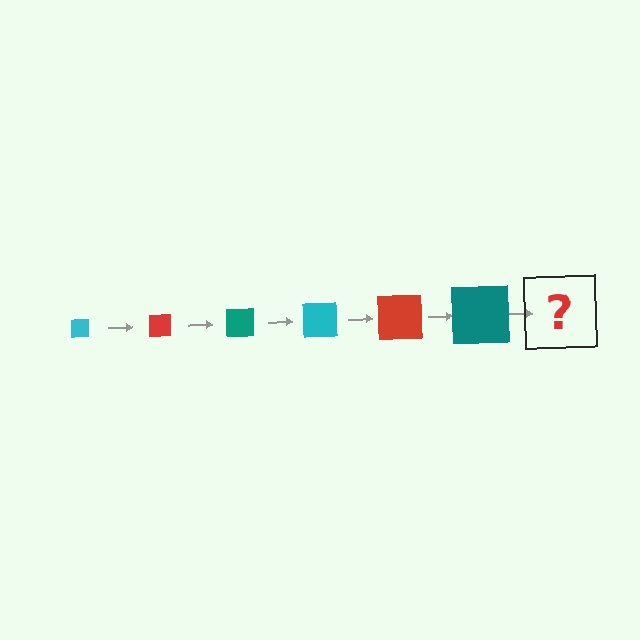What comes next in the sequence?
The next element should be a cyan square, larger than the previous one.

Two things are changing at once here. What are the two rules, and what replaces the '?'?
The two rules are that the square grows larger each step and the color cycles through cyan, red, and teal. The '?' should be a cyan square, larger than the previous one.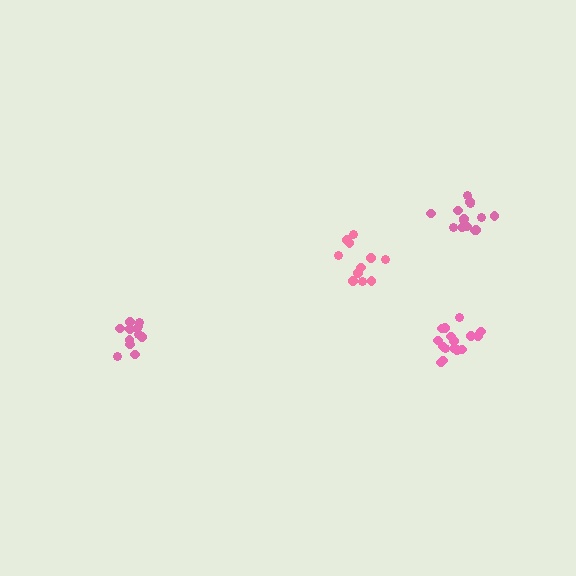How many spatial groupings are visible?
There are 4 spatial groupings.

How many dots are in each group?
Group 1: 11 dots, Group 2: 12 dots, Group 3: 14 dots, Group 4: 16 dots (53 total).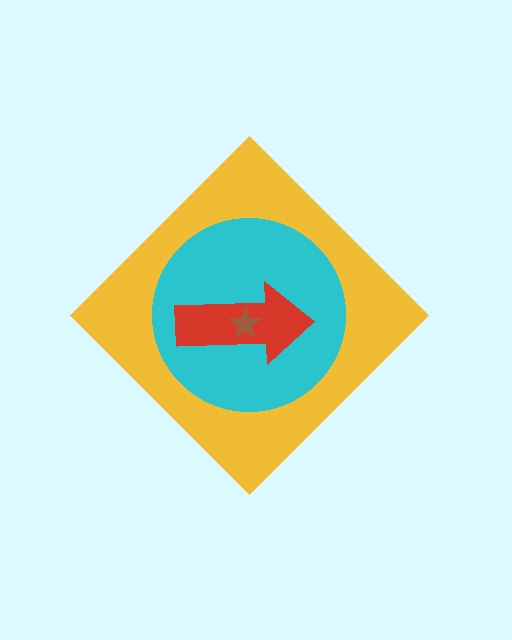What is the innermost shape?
The brown star.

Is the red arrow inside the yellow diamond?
Yes.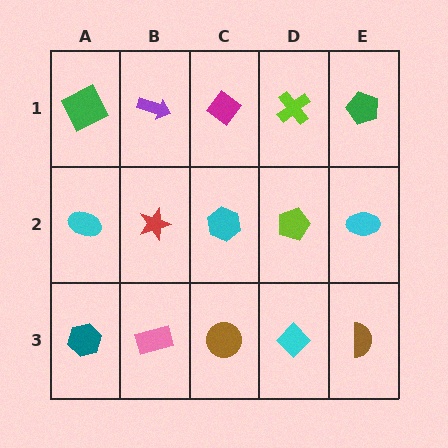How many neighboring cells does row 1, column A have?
2.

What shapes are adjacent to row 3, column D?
A lime pentagon (row 2, column D), a brown circle (row 3, column C), a brown semicircle (row 3, column E).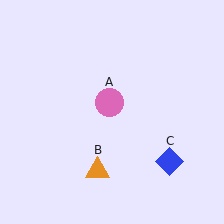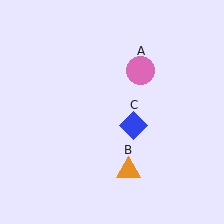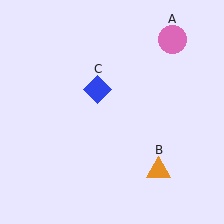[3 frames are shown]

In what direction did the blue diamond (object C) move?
The blue diamond (object C) moved up and to the left.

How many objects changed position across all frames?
3 objects changed position: pink circle (object A), orange triangle (object B), blue diamond (object C).